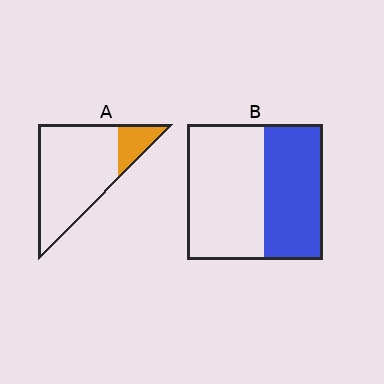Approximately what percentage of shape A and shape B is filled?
A is approximately 15% and B is approximately 45%.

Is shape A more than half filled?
No.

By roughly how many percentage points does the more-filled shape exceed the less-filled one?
By roughly 25 percentage points (B over A).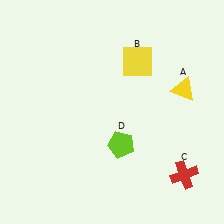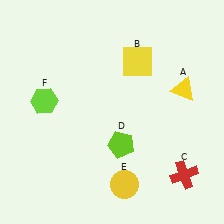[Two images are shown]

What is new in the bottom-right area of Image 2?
A yellow circle (E) was added in the bottom-right area of Image 2.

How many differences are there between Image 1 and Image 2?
There are 2 differences between the two images.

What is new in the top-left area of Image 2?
A lime hexagon (F) was added in the top-left area of Image 2.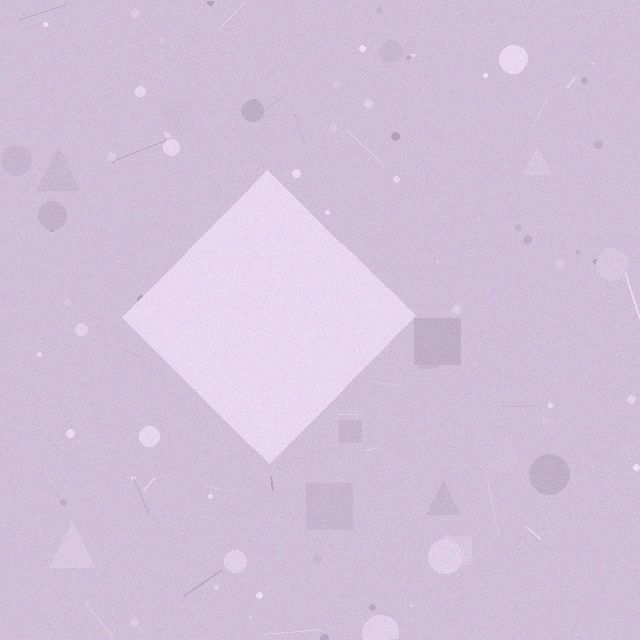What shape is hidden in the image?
A diamond is hidden in the image.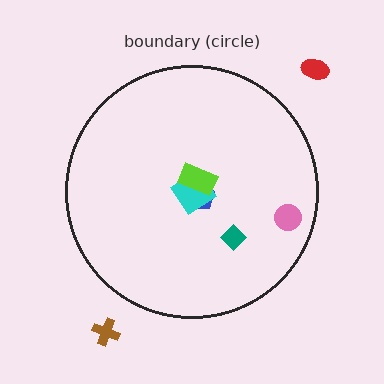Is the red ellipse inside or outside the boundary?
Outside.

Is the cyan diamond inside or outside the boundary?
Inside.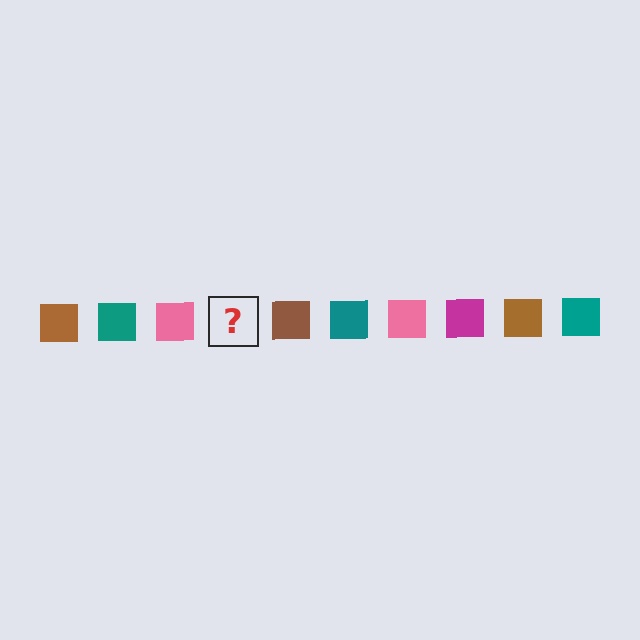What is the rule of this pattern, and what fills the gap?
The rule is that the pattern cycles through brown, teal, pink, magenta squares. The gap should be filled with a magenta square.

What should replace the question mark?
The question mark should be replaced with a magenta square.